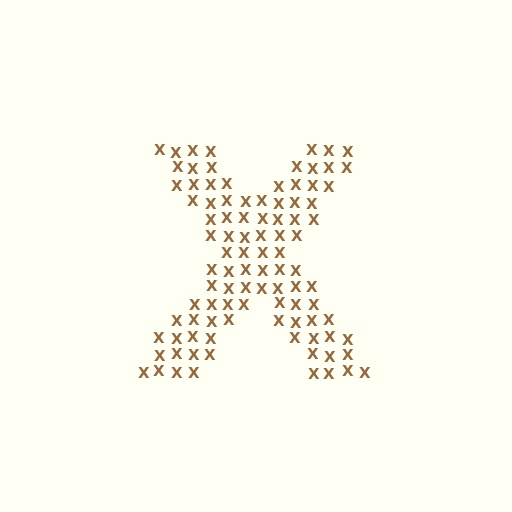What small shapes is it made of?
It is made of small letter X's.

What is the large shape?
The large shape is the letter X.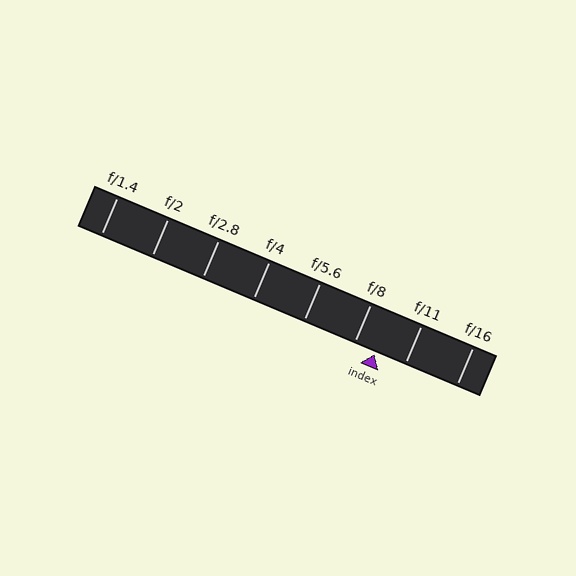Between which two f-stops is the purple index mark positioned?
The index mark is between f/8 and f/11.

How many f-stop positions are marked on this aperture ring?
There are 8 f-stop positions marked.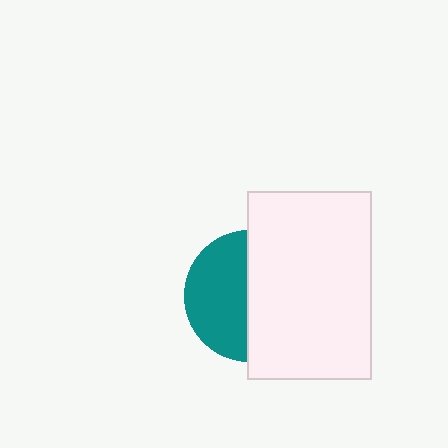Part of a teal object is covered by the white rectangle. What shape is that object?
It is a circle.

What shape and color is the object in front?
The object in front is a white rectangle.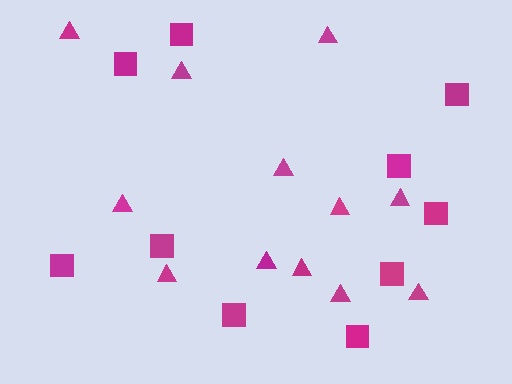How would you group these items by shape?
There are 2 groups: one group of triangles (12) and one group of squares (10).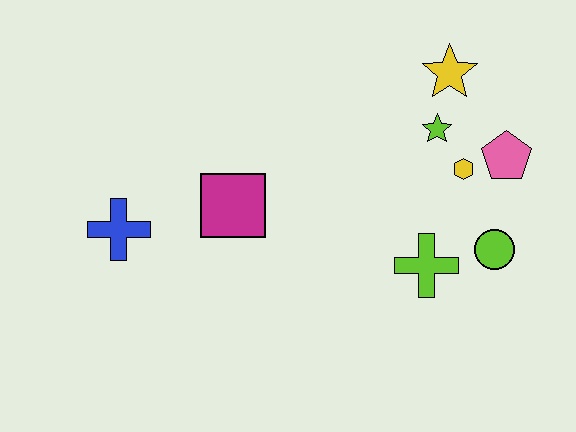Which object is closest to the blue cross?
The magenta square is closest to the blue cross.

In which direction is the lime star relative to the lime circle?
The lime star is above the lime circle.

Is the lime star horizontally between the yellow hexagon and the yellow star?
No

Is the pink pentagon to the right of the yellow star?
Yes